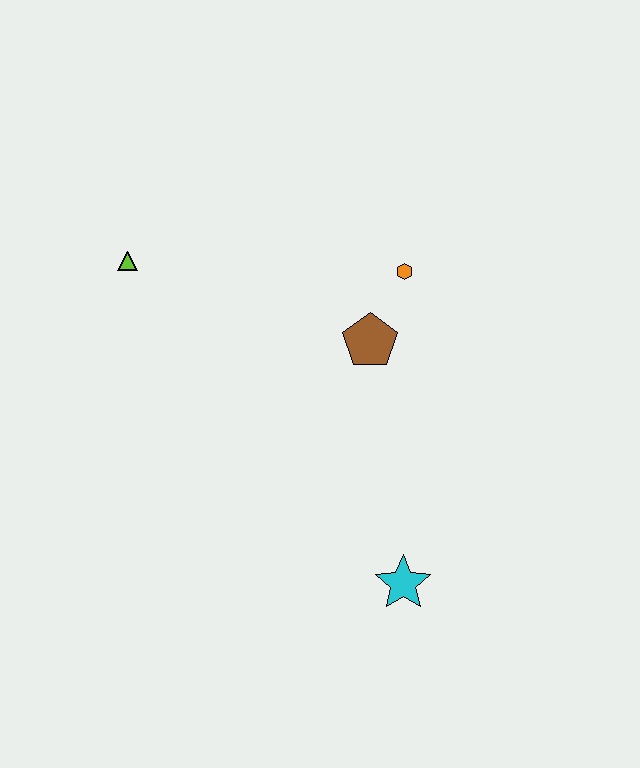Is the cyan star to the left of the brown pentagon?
No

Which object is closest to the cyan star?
The brown pentagon is closest to the cyan star.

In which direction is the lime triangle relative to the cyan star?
The lime triangle is above the cyan star.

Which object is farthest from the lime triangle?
The cyan star is farthest from the lime triangle.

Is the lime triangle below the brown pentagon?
No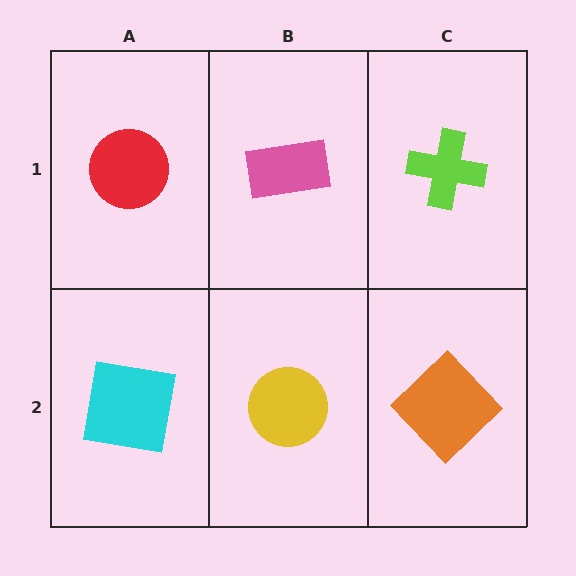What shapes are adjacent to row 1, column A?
A cyan square (row 2, column A), a pink rectangle (row 1, column B).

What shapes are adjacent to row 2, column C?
A lime cross (row 1, column C), a yellow circle (row 2, column B).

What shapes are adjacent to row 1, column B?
A yellow circle (row 2, column B), a red circle (row 1, column A), a lime cross (row 1, column C).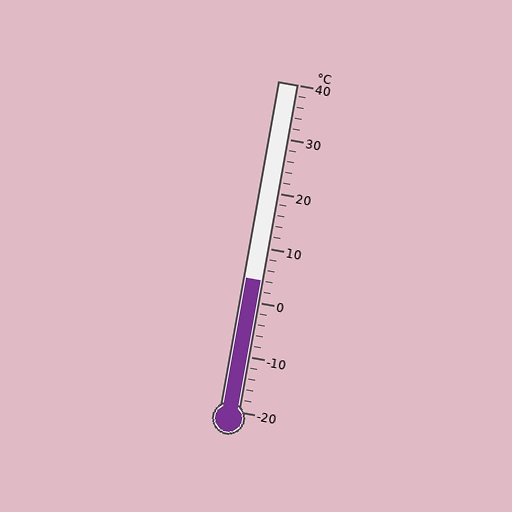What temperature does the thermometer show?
The thermometer shows approximately 4°C.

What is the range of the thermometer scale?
The thermometer scale ranges from -20°C to 40°C.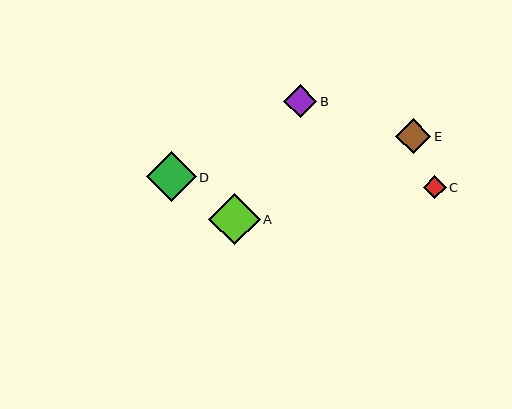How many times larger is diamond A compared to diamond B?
Diamond A is approximately 1.6 times the size of diamond B.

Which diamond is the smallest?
Diamond C is the smallest with a size of approximately 23 pixels.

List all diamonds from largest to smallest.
From largest to smallest: A, D, E, B, C.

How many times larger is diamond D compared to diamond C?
Diamond D is approximately 2.2 times the size of diamond C.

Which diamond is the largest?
Diamond A is the largest with a size of approximately 52 pixels.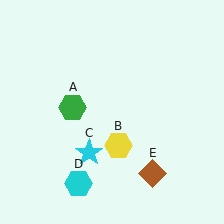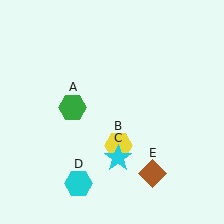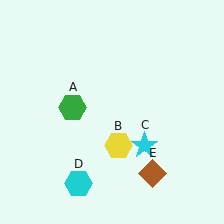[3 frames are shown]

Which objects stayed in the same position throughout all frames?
Green hexagon (object A) and yellow hexagon (object B) and cyan hexagon (object D) and brown diamond (object E) remained stationary.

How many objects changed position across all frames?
1 object changed position: cyan star (object C).